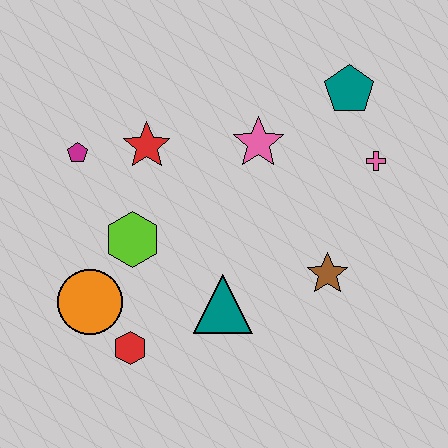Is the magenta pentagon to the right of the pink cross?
No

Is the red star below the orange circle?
No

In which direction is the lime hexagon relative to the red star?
The lime hexagon is below the red star.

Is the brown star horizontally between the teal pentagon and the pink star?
Yes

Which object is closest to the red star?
The magenta pentagon is closest to the red star.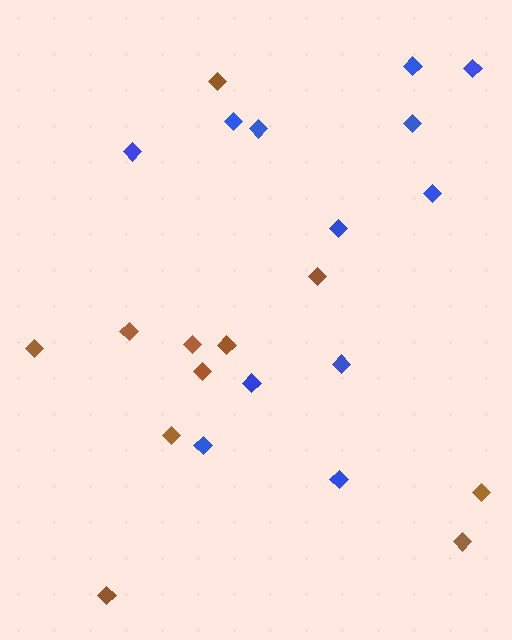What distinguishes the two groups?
There are 2 groups: one group of blue diamonds (12) and one group of brown diamonds (11).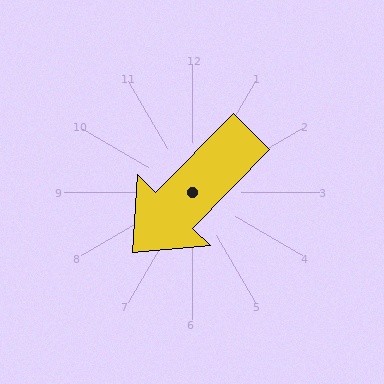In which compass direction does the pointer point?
Southwest.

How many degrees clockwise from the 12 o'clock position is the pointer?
Approximately 224 degrees.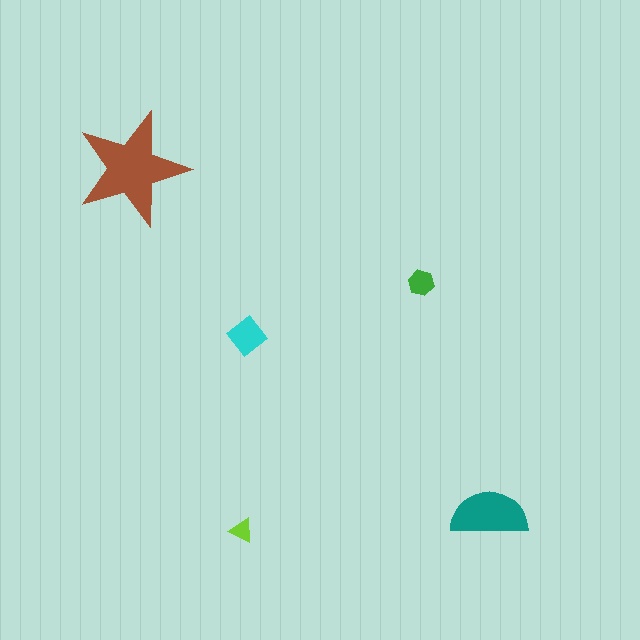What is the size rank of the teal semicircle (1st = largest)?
2nd.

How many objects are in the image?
There are 5 objects in the image.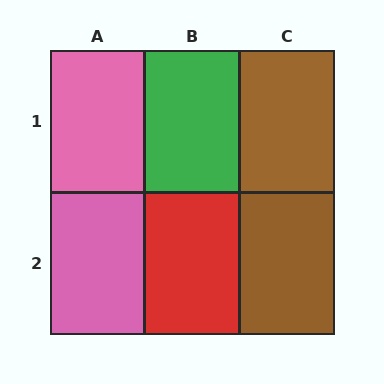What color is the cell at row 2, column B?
Red.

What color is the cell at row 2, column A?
Pink.